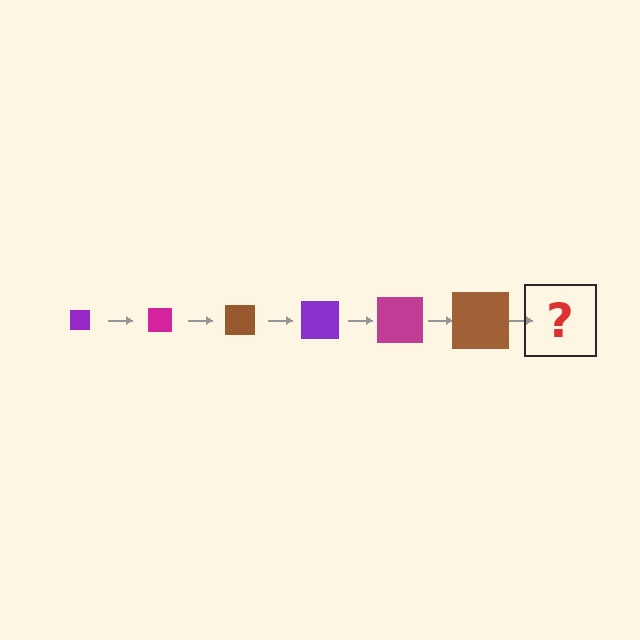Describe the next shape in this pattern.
It should be a purple square, larger than the previous one.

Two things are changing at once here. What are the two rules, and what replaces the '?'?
The two rules are that the square grows larger each step and the color cycles through purple, magenta, and brown. The '?' should be a purple square, larger than the previous one.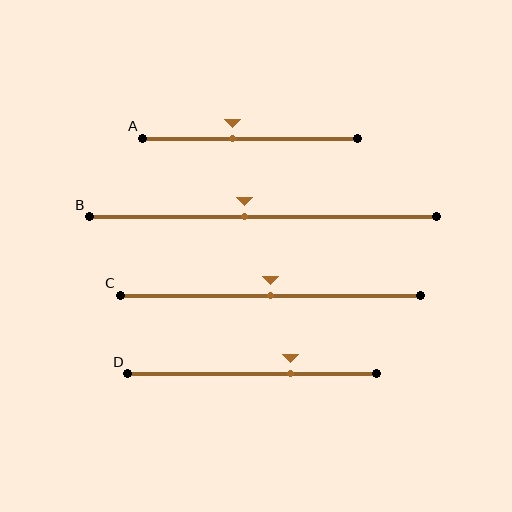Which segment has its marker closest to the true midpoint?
Segment C has its marker closest to the true midpoint.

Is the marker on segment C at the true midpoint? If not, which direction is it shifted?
Yes, the marker on segment C is at the true midpoint.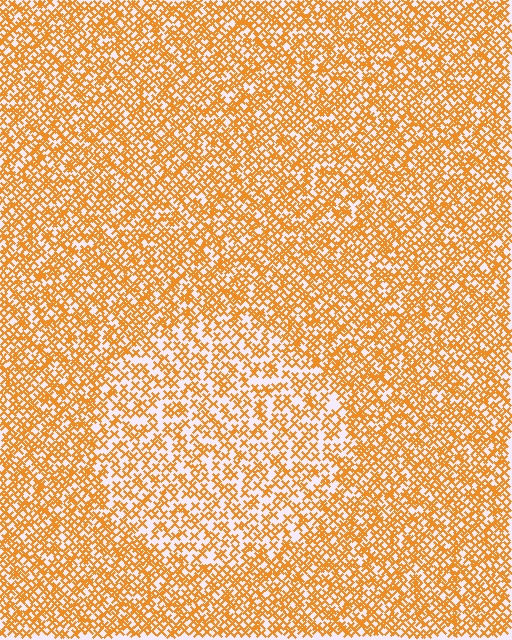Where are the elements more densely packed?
The elements are more densely packed outside the circle boundary.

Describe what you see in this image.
The image contains small orange elements arranged at two different densities. A circle-shaped region is visible where the elements are less densely packed than the surrounding area.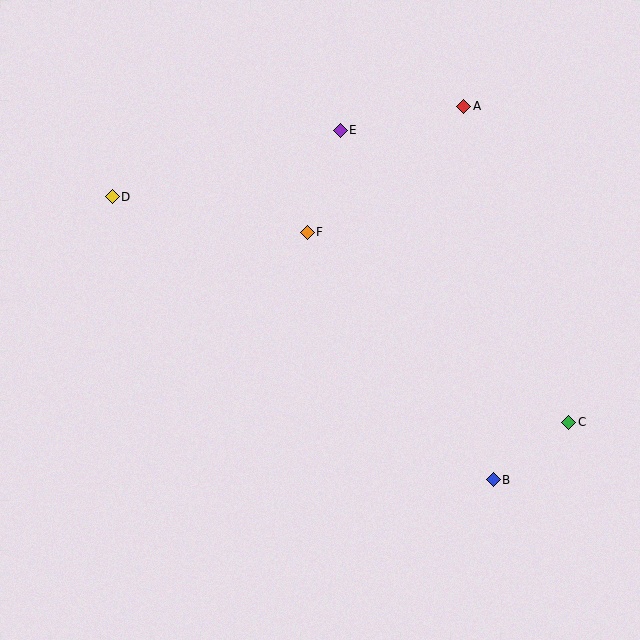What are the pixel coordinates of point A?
Point A is at (464, 106).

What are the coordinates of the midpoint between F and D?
The midpoint between F and D is at (210, 215).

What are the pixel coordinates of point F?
Point F is at (307, 232).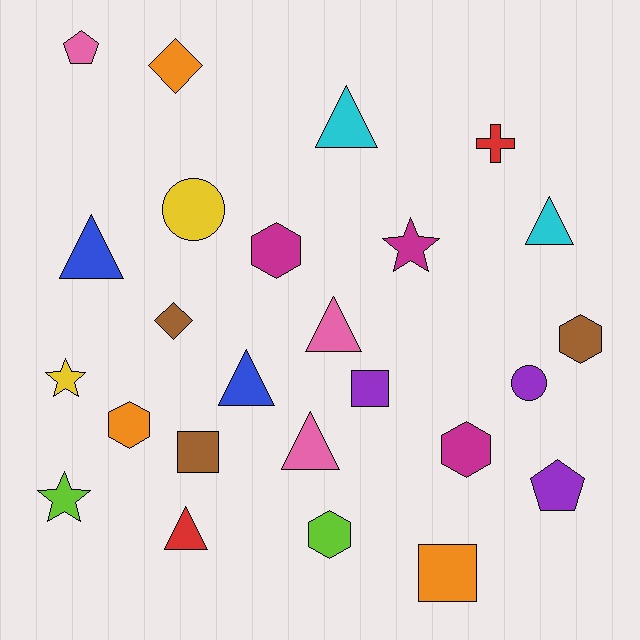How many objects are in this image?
There are 25 objects.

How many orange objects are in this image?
There are 3 orange objects.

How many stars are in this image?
There are 3 stars.